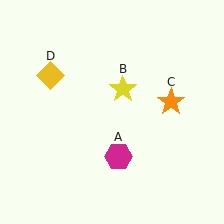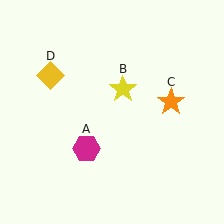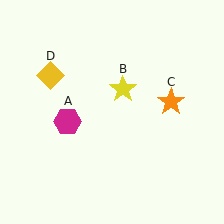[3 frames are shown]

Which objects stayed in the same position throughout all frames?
Yellow star (object B) and orange star (object C) and yellow diamond (object D) remained stationary.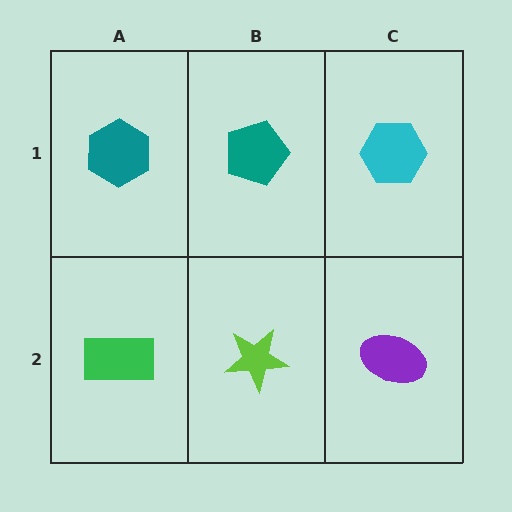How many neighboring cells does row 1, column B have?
3.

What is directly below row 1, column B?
A lime star.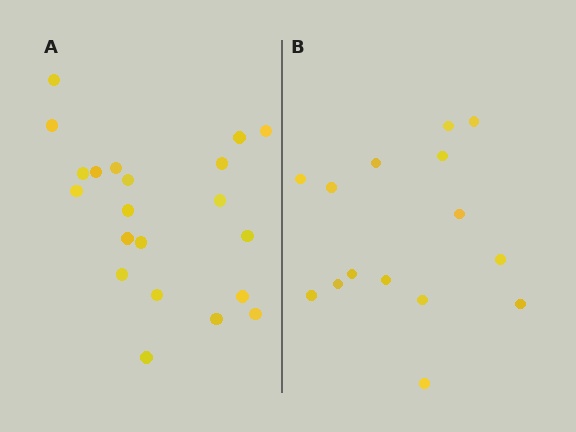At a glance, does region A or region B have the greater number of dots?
Region A (the left region) has more dots.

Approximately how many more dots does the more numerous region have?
Region A has about 6 more dots than region B.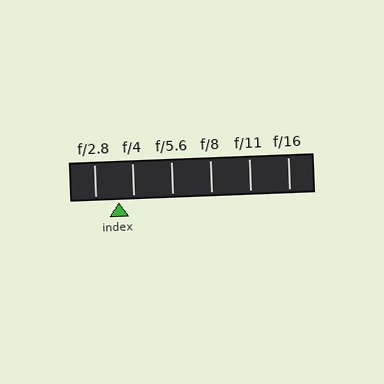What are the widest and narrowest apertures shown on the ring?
The widest aperture shown is f/2.8 and the narrowest is f/16.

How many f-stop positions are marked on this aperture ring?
There are 6 f-stop positions marked.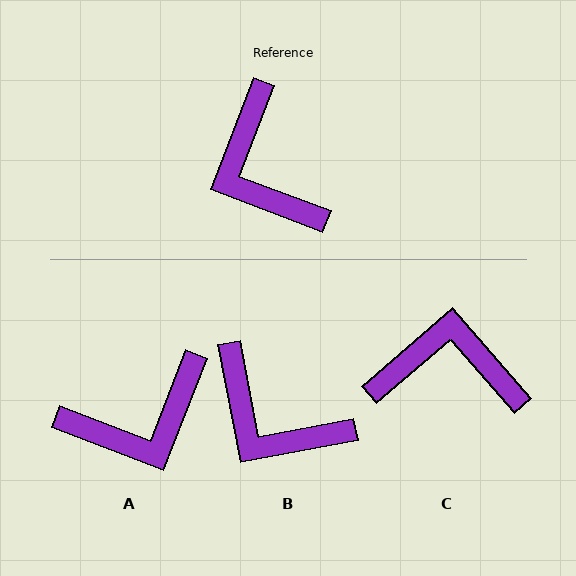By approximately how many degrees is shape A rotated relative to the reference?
Approximately 90 degrees counter-clockwise.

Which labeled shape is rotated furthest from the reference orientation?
C, about 118 degrees away.